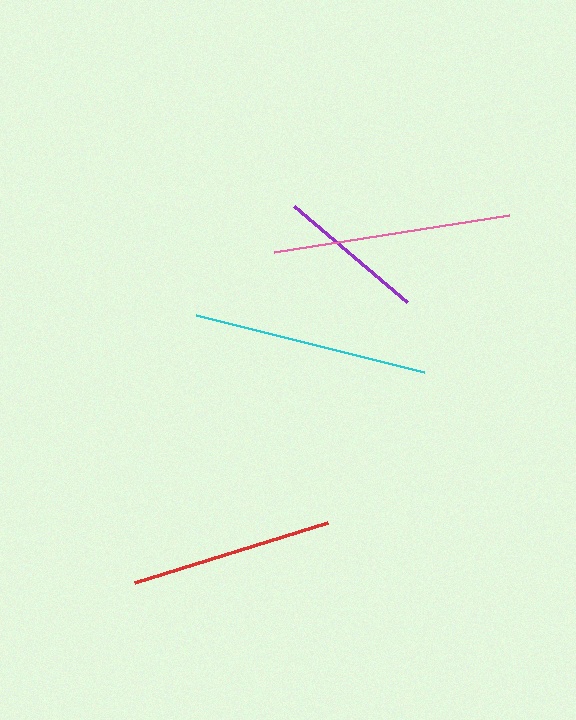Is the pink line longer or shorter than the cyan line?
The pink line is longer than the cyan line.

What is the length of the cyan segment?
The cyan segment is approximately 236 pixels long.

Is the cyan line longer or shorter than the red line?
The cyan line is longer than the red line.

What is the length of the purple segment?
The purple segment is approximately 148 pixels long.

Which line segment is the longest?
The pink line is the longest at approximately 238 pixels.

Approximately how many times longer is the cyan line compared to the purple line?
The cyan line is approximately 1.6 times the length of the purple line.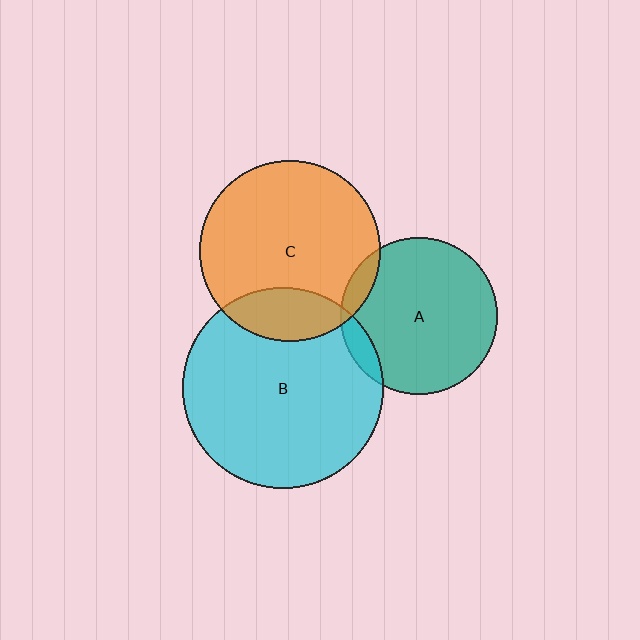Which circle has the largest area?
Circle B (cyan).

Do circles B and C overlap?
Yes.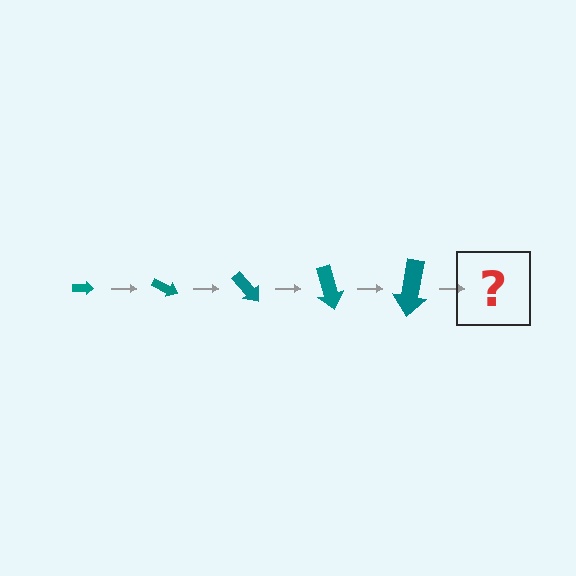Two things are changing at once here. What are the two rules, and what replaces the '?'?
The two rules are that the arrow grows larger each step and it rotates 25 degrees each step. The '?' should be an arrow, larger than the previous one and rotated 125 degrees from the start.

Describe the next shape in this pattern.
It should be an arrow, larger than the previous one and rotated 125 degrees from the start.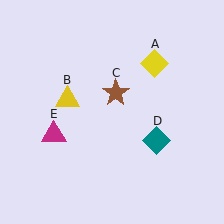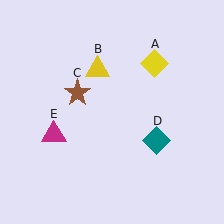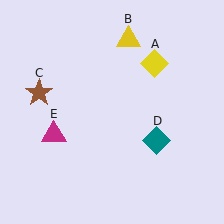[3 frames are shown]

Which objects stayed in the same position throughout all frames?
Yellow diamond (object A) and teal diamond (object D) and magenta triangle (object E) remained stationary.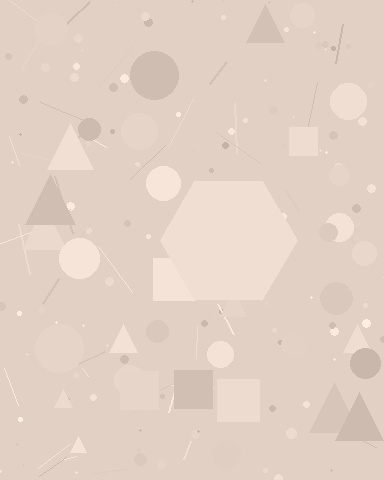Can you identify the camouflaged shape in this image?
The camouflaged shape is a hexagon.